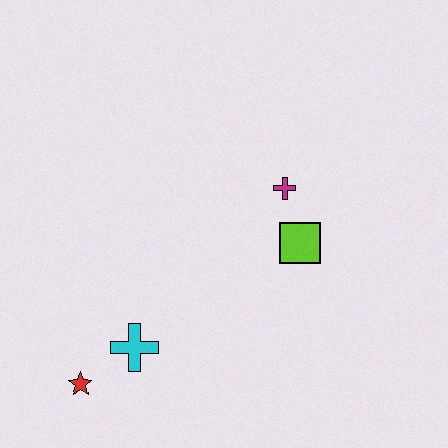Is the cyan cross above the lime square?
No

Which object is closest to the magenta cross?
The lime square is closest to the magenta cross.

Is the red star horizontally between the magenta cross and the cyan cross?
No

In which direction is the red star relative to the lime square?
The red star is to the left of the lime square.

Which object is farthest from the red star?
The magenta cross is farthest from the red star.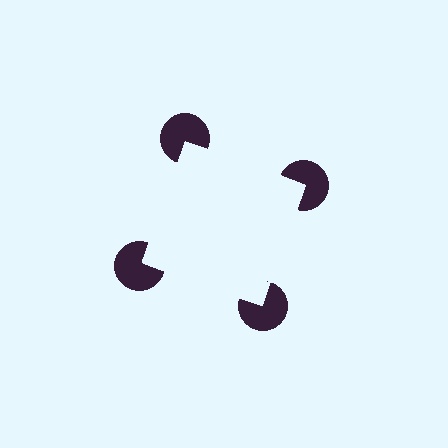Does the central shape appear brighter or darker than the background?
It typically appears slightly brighter than the background, even though no actual brightness change is drawn.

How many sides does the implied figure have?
4 sides.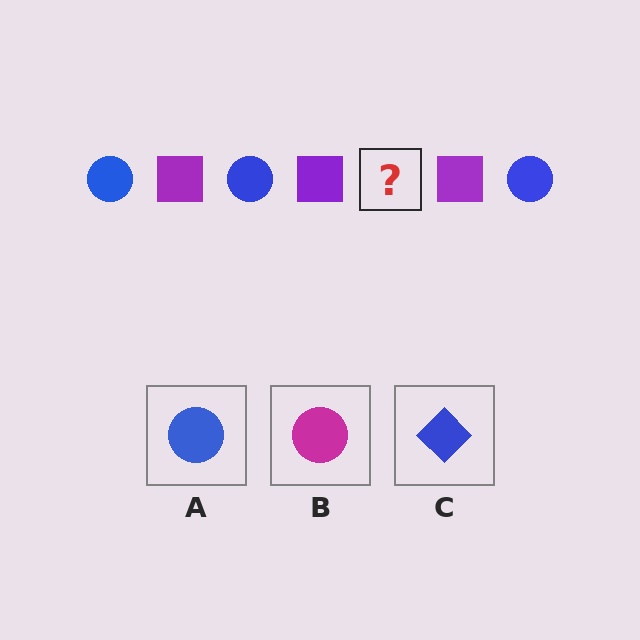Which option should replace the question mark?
Option A.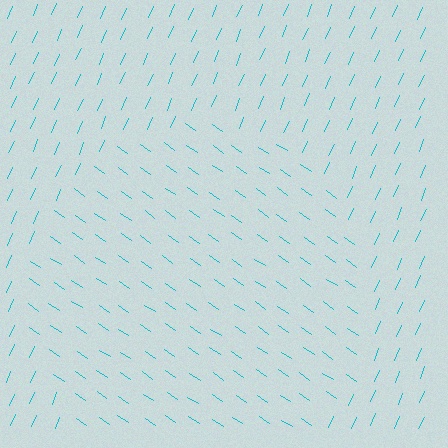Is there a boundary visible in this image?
Yes, there is a texture boundary formed by a change in line orientation.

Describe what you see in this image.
The image is filled with small cyan line segments. A circle region in the image has lines oriented differently from the surrounding lines, creating a visible texture boundary.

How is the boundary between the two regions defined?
The boundary is defined purely by a change in line orientation (approximately 79 degrees difference). All lines are the same color and thickness.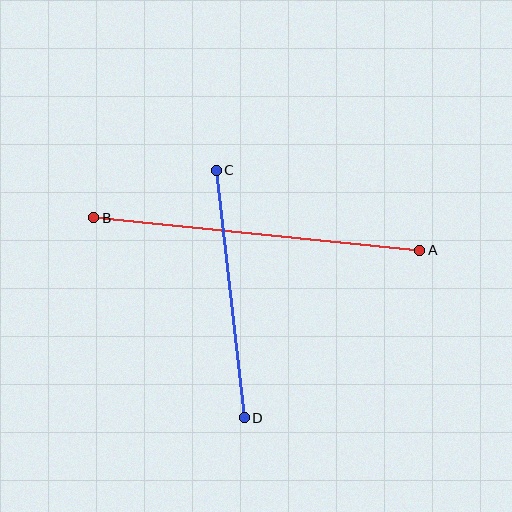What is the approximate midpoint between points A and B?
The midpoint is at approximately (257, 234) pixels.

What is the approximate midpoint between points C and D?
The midpoint is at approximately (230, 294) pixels.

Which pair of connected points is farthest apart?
Points A and B are farthest apart.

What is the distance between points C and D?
The distance is approximately 249 pixels.